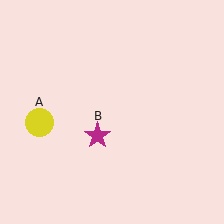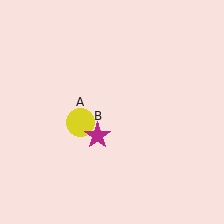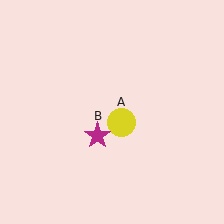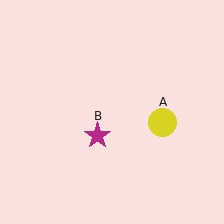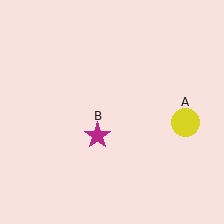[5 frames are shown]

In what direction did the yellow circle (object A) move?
The yellow circle (object A) moved right.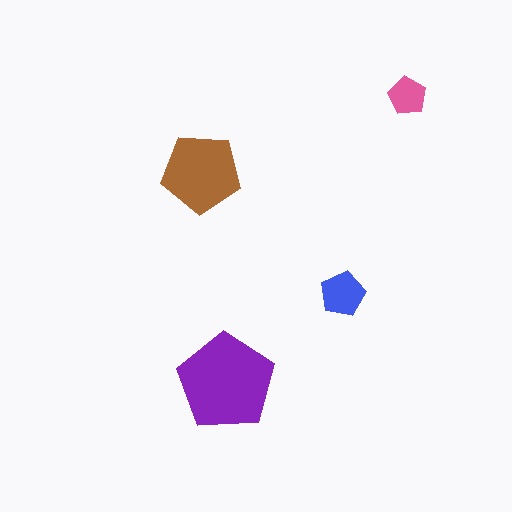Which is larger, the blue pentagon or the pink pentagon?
The blue one.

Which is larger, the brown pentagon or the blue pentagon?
The brown one.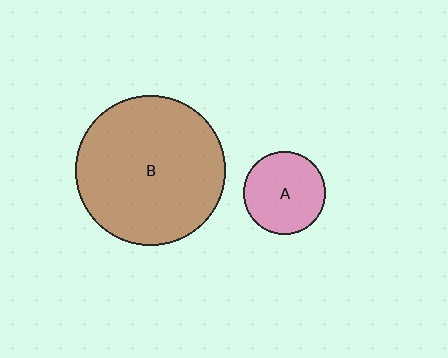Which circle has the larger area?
Circle B (brown).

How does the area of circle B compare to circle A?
Approximately 3.3 times.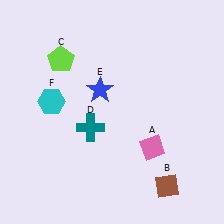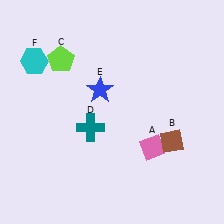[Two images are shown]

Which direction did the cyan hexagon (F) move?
The cyan hexagon (F) moved up.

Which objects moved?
The objects that moved are: the brown diamond (B), the cyan hexagon (F).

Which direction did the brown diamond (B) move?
The brown diamond (B) moved up.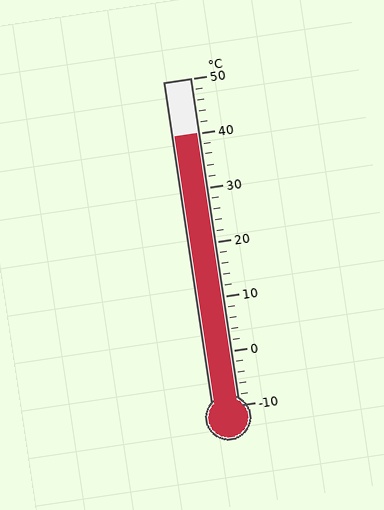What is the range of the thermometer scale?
The thermometer scale ranges from -10°C to 50°C.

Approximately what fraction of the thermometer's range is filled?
The thermometer is filled to approximately 85% of its range.